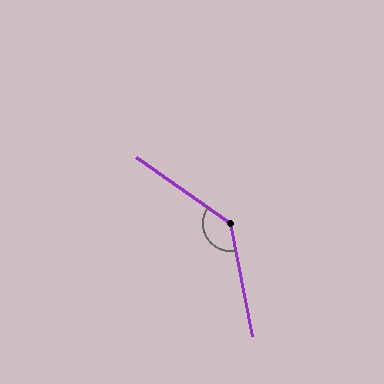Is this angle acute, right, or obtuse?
It is obtuse.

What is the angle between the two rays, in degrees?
Approximately 136 degrees.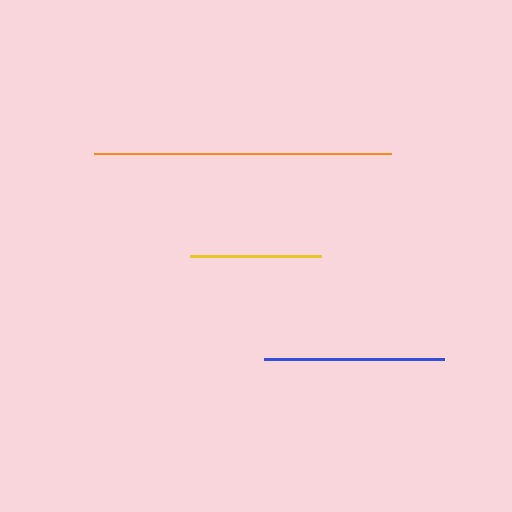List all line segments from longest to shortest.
From longest to shortest: orange, blue, yellow.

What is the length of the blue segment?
The blue segment is approximately 180 pixels long.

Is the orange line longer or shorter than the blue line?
The orange line is longer than the blue line.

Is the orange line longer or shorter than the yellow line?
The orange line is longer than the yellow line.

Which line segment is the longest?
The orange line is the longest at approximately 297 pixels.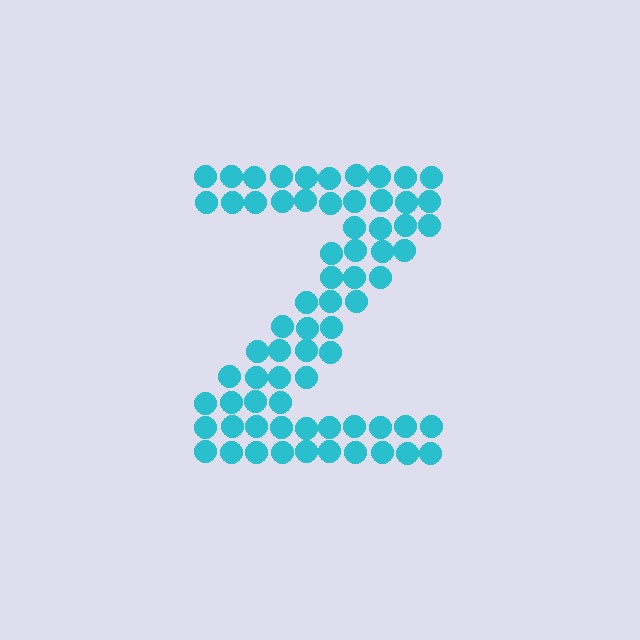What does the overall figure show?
The overall figure shows the letter Z.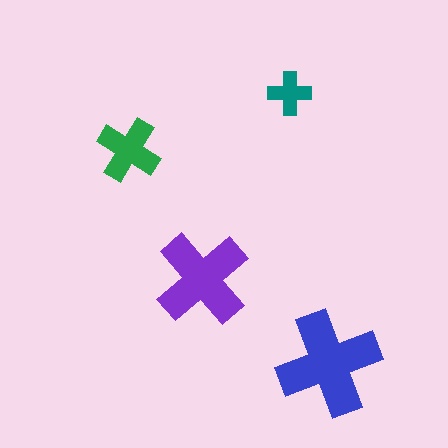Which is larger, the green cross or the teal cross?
The green one.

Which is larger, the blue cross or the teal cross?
The blue one.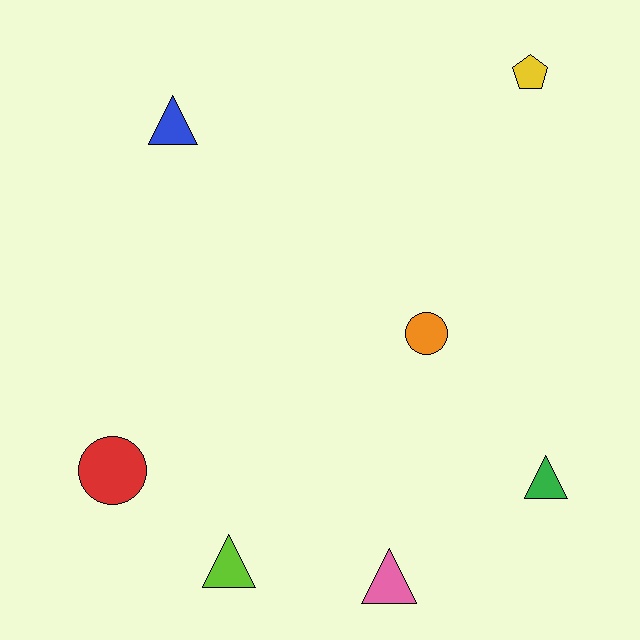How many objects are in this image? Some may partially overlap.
There are 7 objects.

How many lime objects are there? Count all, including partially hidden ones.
There is 1 lime object.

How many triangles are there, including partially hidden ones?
There are 4 triangles.